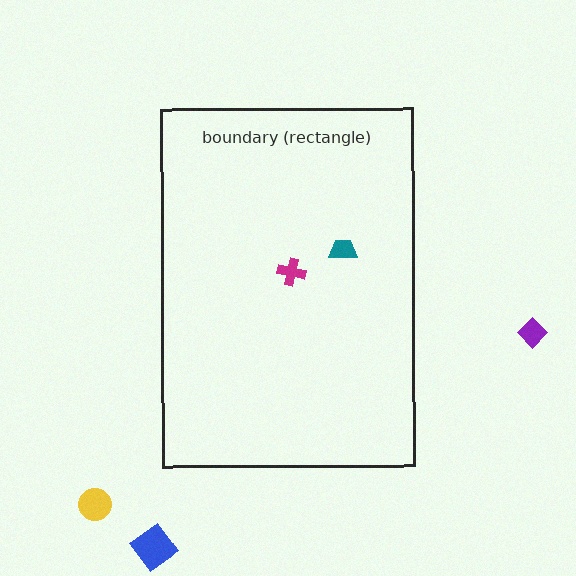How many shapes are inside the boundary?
2 inside, 3 outside.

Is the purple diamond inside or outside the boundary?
Outside.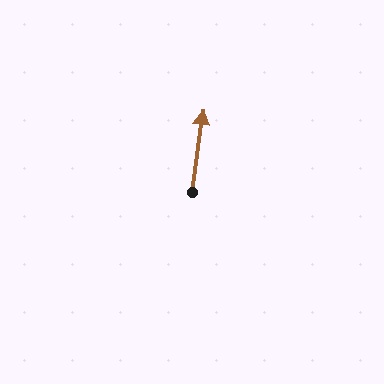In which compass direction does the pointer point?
North.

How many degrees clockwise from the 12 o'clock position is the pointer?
Approximately 8 degrees.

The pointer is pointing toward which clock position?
Roughly 12 o'clock.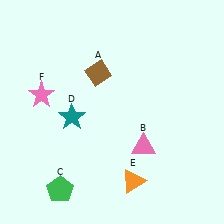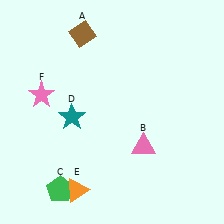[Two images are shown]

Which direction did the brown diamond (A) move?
The brown diamond (A) moved up.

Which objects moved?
The objects that moved are: the brown diamond (A), the orange triangle (E).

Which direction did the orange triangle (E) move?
The orange triangle (E) moved left.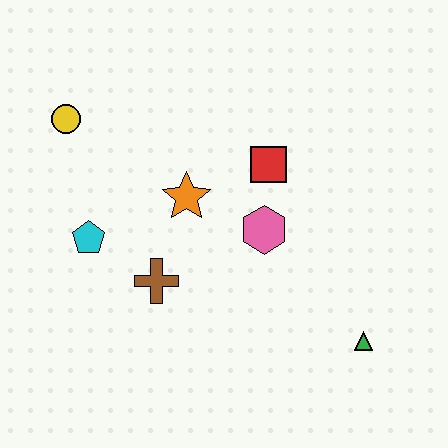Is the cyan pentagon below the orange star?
Yes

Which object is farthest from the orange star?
The green triangle is farthest from the orange star.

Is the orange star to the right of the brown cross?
Yes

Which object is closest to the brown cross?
The cyan pentagon is closest to the brown cross.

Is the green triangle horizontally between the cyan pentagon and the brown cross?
No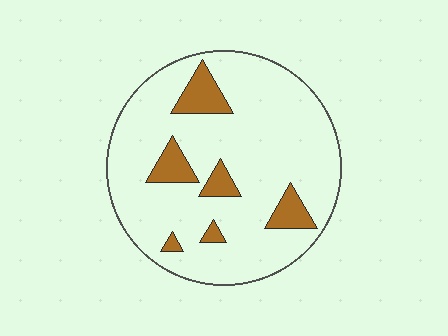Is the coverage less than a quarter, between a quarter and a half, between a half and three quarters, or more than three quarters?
Less than a quarter.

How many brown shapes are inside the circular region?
6.